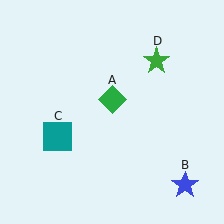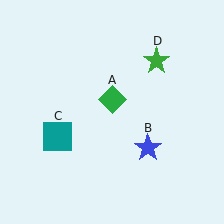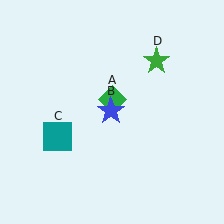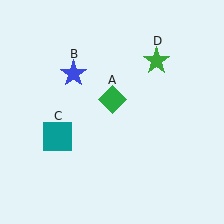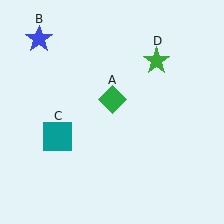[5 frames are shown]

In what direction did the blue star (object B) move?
The blue star (object B) moved up and to the left.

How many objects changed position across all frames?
1 object changed position: blue star (object B).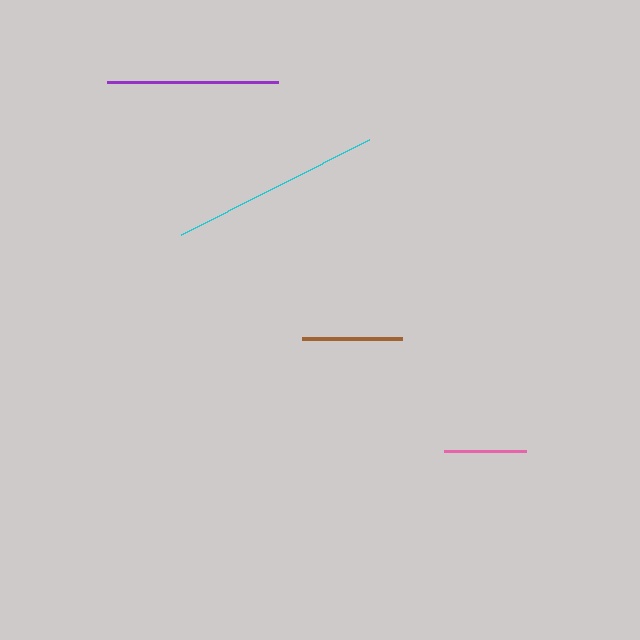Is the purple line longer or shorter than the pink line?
The purple line is longer than the pink line.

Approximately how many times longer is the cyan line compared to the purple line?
The cyan line is approximately 1.2 times the length of the purple line.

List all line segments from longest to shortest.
From longest to shortest: cyan, purple, brown, pink.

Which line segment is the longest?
The cyan line is the longest at approximately 211 pixels.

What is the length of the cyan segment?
The cyan segment is approximately 211 pixels long.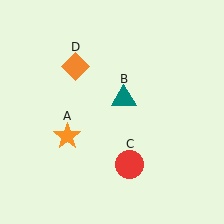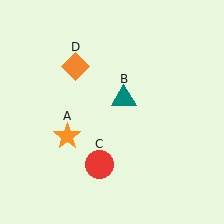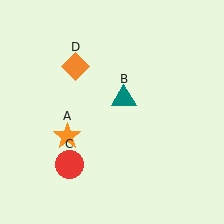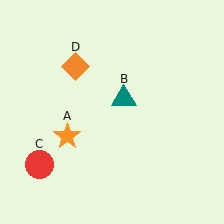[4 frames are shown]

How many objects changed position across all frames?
1 object changed position: red circle (object C).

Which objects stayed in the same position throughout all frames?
Orange star (object A) and teal triangle (object B) and orange diamond (object D) remained stationary.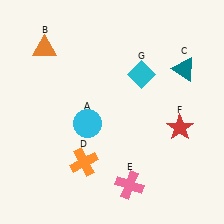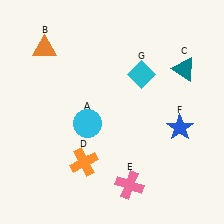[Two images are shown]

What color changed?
The star (F) changed from red in Image 1 to blue in Image 2.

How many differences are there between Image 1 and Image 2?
There is 1 difference between the two images.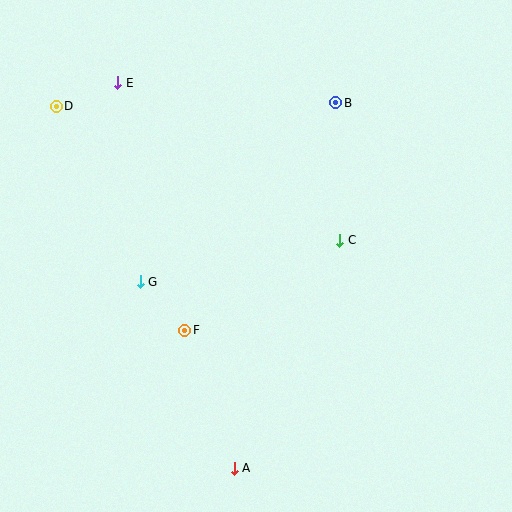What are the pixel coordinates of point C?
Point C is at (340, 240).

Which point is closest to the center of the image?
Point C at (340, 240) is closest to the center.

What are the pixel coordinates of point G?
Point G is at (140, 282).